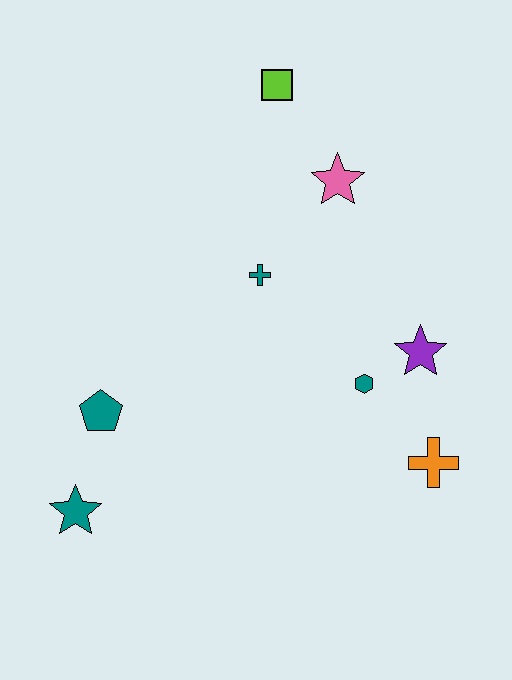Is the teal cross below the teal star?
No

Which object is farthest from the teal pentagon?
The lime square is farthest from the teal pentagon.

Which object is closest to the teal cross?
The pink star is closest to the teal cross.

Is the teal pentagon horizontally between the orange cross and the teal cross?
No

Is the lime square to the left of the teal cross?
No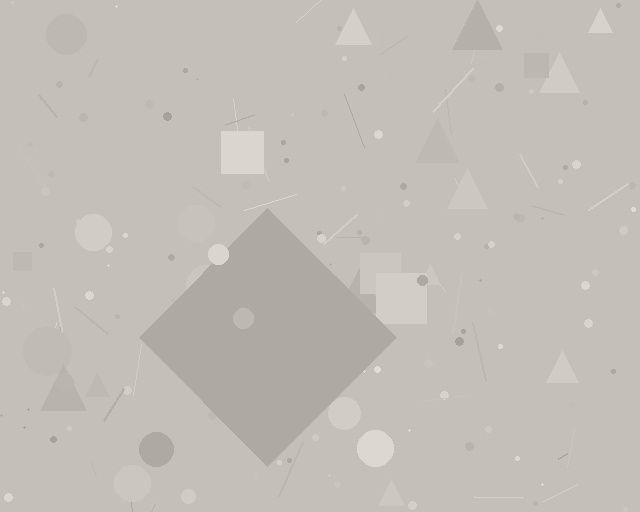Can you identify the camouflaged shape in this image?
The camouflaged shape is a diamond.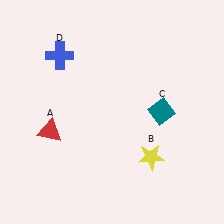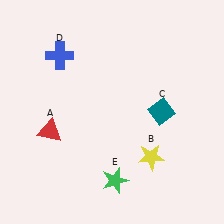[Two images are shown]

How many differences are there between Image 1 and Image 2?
There is 1 difference between the two images.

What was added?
A green star (E) was added in Image 2.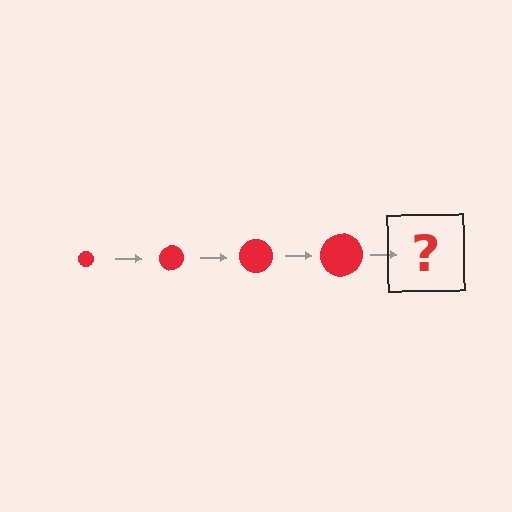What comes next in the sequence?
The next element should be a red circle, larger than the previous one.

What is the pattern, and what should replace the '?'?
The pattern is that the circle gets progressively larger each step. The '?' should be a red circle, larger than the previous one.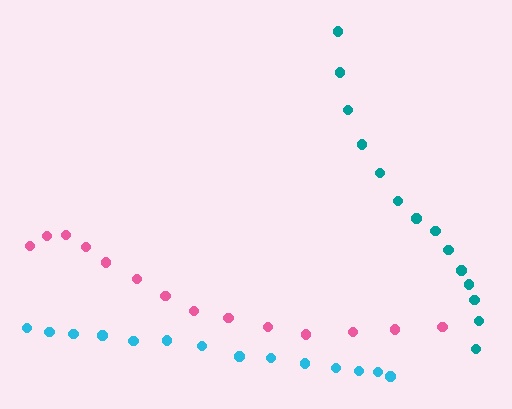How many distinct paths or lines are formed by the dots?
There are 3 distinct paths.